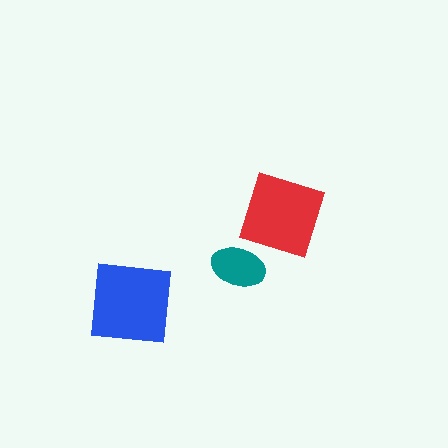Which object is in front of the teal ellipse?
The red diamond is in front of the teal ellipse.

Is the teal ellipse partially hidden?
Yes, it is partially covered by another shape.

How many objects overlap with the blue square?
0 objects overlap with the blue square.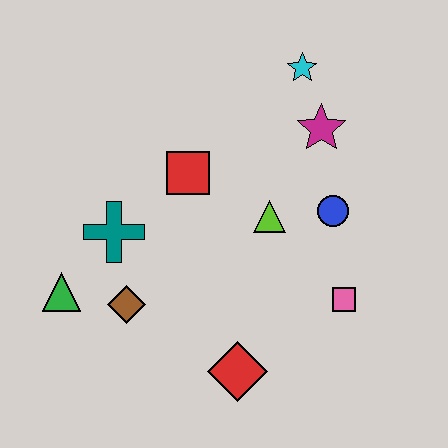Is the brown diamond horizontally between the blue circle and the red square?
No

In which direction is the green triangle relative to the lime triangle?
The green triangle is to the left of the lime triangle.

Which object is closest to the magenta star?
The cyan star is closest to the magenta star.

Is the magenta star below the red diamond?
No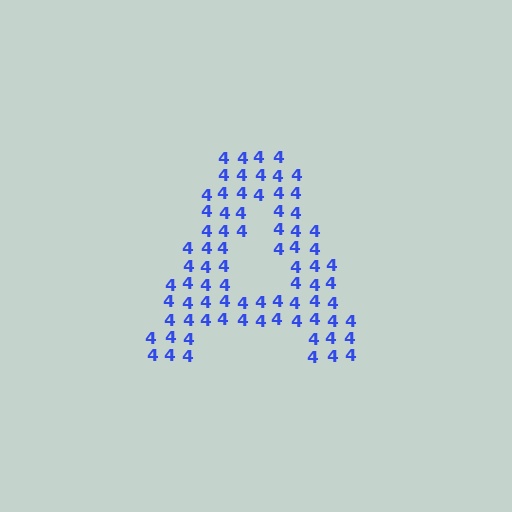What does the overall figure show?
The overall figure shows the letter A.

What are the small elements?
The small elements are digit 4's.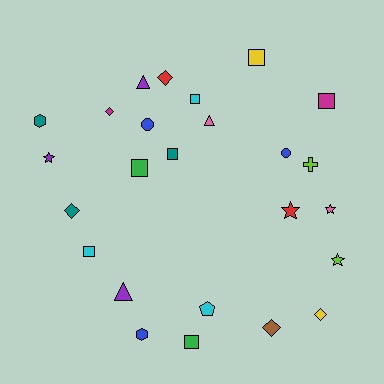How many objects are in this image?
There are 25 objects.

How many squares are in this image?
There are 7 squares.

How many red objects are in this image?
There are 2 red objects.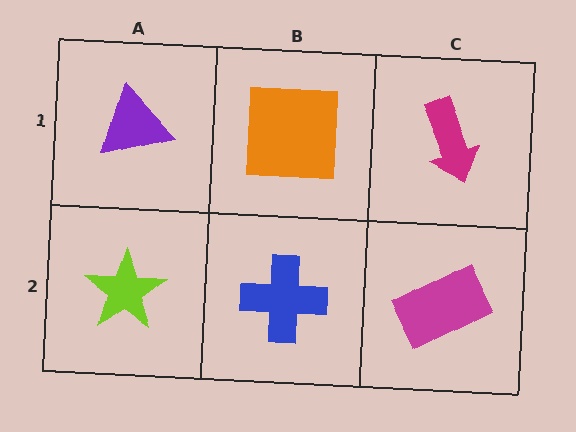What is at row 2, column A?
A lime star.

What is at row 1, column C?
A magenta arrow.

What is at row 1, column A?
A purple triangle.